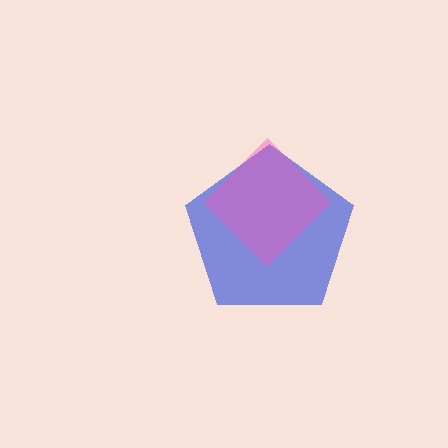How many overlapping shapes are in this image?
There are 2 overlapping shapes in the image.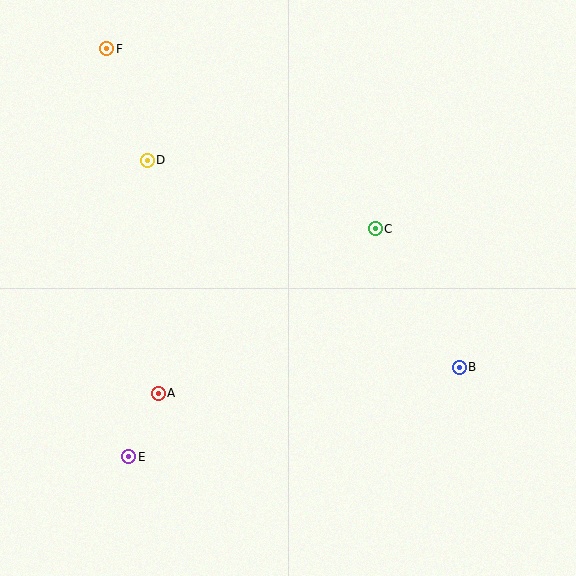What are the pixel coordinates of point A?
Point A is at (158, 393).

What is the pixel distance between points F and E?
The distance between F and E is 409 pixels.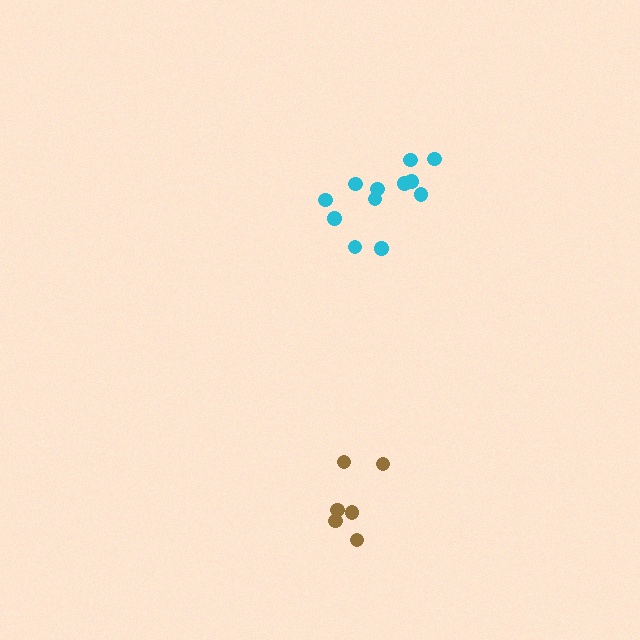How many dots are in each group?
Group 1: 6 dots, Group 2: 12 dots (18 total).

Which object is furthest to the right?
The cyan cluster is rightmost.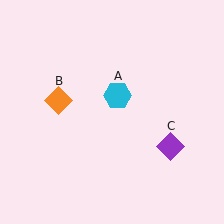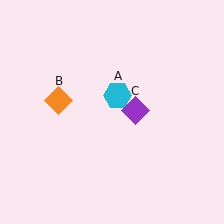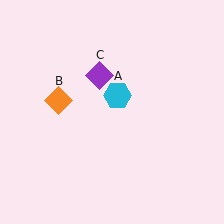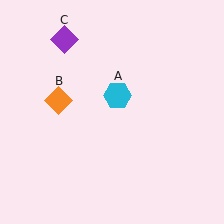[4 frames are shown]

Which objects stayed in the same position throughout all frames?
Cyan hexagon (object A) and orange diamond (object B) remained stationary.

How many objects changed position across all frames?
1 object changed position: purple diamond (object C).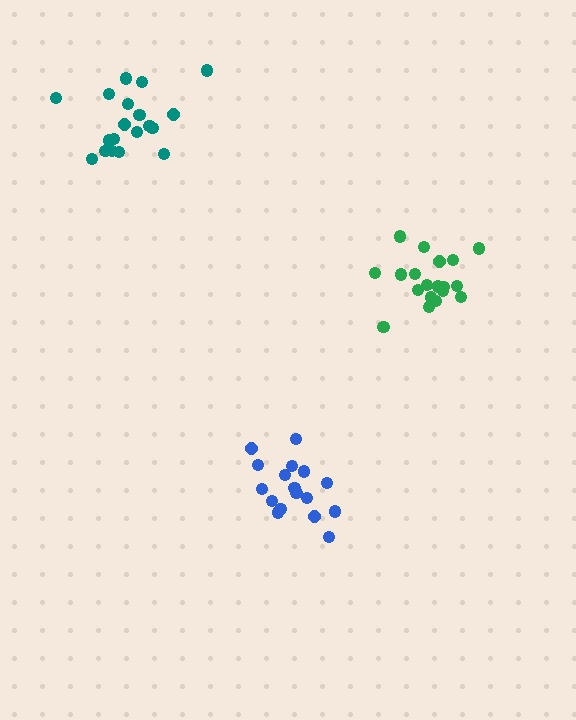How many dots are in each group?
Group 1: 19 dots, Group 2: 19 dots, Group 3: 18 dots (56 total).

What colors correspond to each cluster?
The clusters are colored: teal, green, blue.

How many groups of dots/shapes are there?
There are 3 groups.